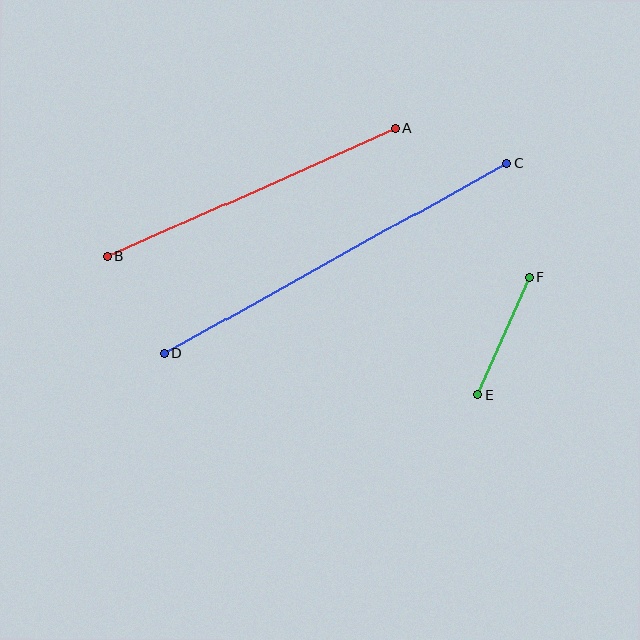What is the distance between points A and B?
The distance is approximately 314 pixels.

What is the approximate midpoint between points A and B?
The midpoint is at approximately (251, 192) pixels.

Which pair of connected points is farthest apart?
Points C and D are farthest apart.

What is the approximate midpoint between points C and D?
The midpoint is at approximately (335, 258) pixels.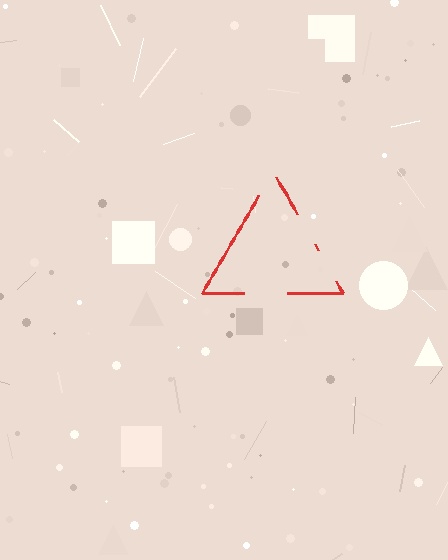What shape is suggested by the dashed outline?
The dashed outline suggests a triangle.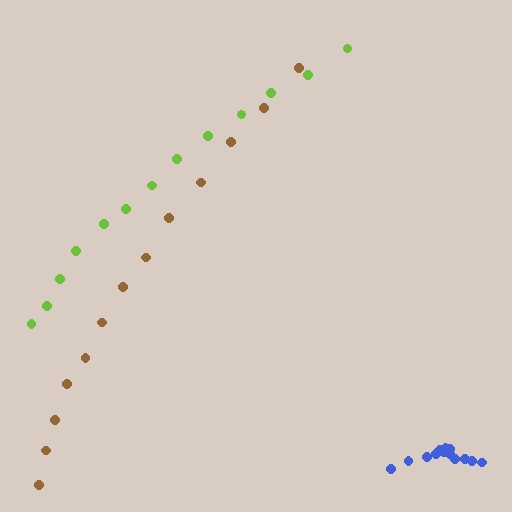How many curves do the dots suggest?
There are 3 distinct paths.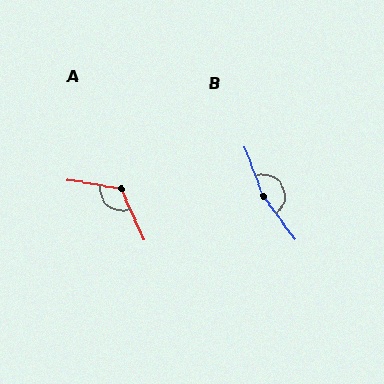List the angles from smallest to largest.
A (123°), B (164°).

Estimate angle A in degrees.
Approximately 123 degrees.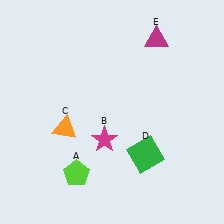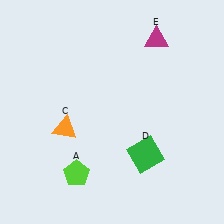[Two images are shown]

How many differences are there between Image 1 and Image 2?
There is 1 difference between the two images.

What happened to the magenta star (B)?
The magenta star (B) was removed in Image 2. It was in the bottom-left area of Image 1.